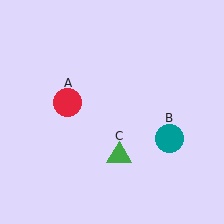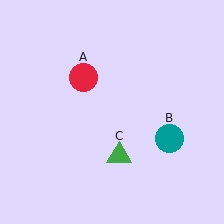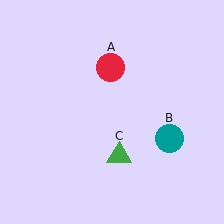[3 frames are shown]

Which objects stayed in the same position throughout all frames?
Teal circle (object B) and green triangle (object C) remained stationary.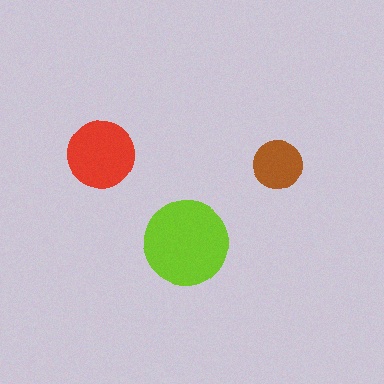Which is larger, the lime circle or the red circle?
The lime one.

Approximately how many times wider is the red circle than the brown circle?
About 1.5 times wider.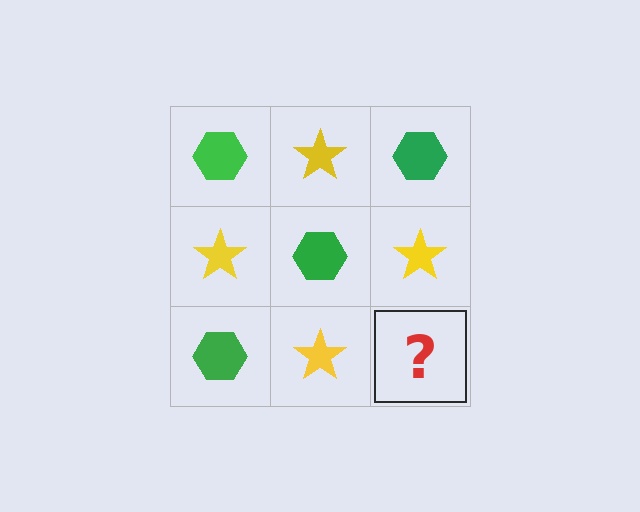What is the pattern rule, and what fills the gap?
The rule is that it alternates green hexagon and yellow star in a checkerboard pattern. The gap should be filled with a green hexagon.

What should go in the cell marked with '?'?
The missing cell should contain a green hexagon.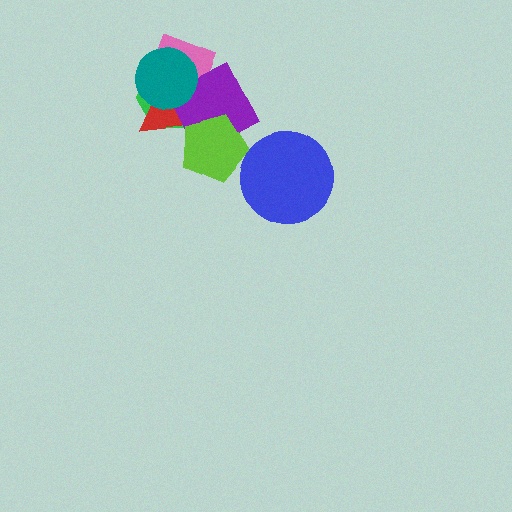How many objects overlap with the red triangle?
4 objects overlap with the red triangle.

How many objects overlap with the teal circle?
4 objects overlap with the teal circle.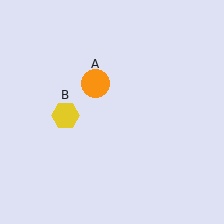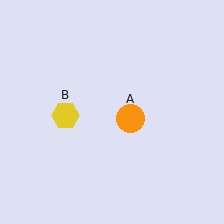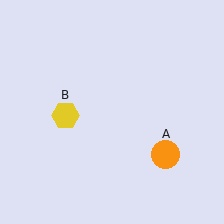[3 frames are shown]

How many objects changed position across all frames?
1 object changed position: orange circle (object A).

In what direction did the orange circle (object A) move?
The orange circle (object A) moved down and to the right.